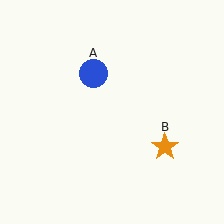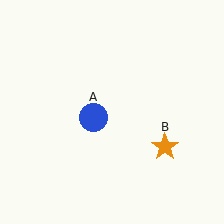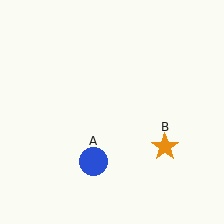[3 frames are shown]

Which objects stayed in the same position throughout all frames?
Orange star (object B) remained stationary.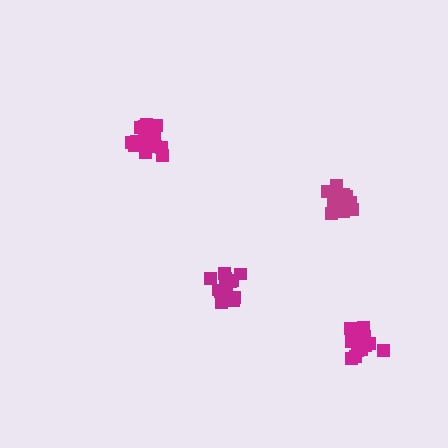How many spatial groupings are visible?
There are 4 spatial groupings.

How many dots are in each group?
Group 1: 17 dots, Group 2: 15 dots, Group 3: 17 dots, Group 4: 14 dots (63 total).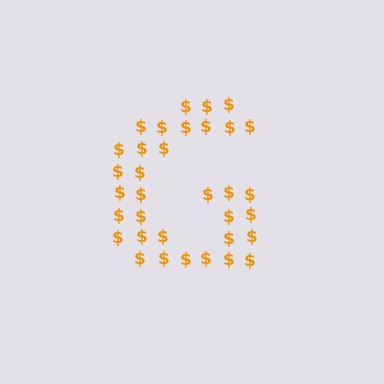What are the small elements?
The small elements are dollar signs.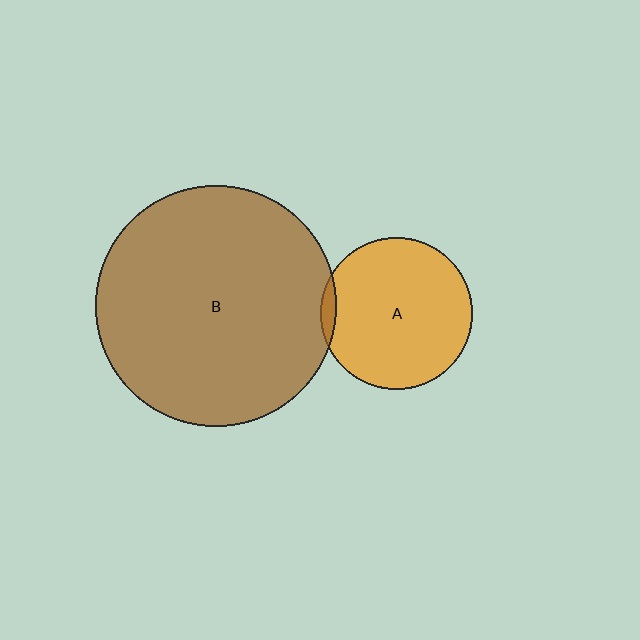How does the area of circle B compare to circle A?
Approximately 2.5 times.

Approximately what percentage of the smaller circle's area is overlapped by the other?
Approximately 5%.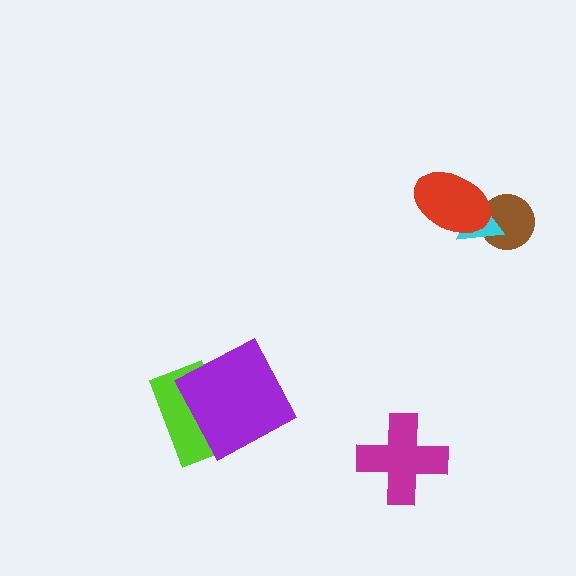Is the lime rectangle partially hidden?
Yes, it is partially covered by another shape.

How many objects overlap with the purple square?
1 object overlaps with the purple square.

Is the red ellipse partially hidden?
No, no other shape covers it.